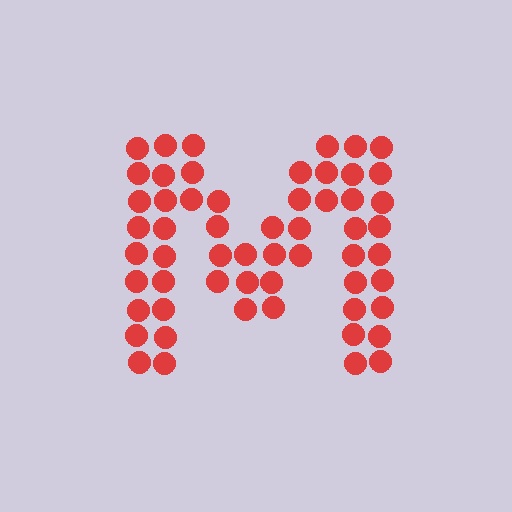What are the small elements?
The small elements are circles.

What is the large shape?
The large shape is the letter M.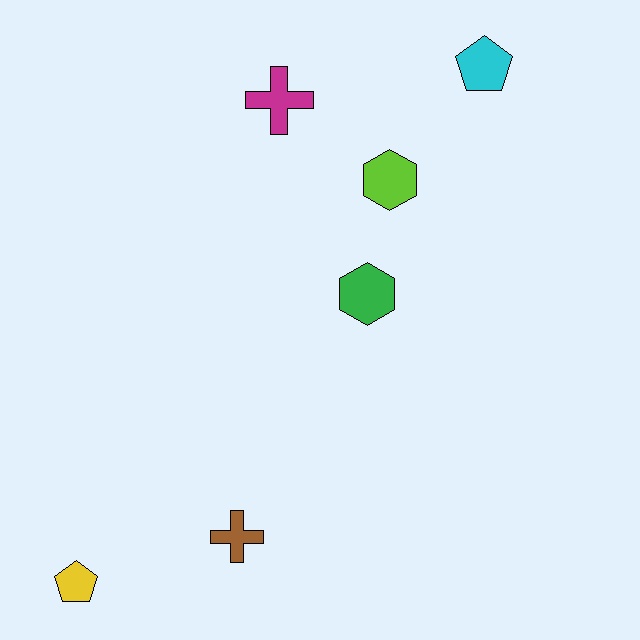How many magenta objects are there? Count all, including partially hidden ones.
There is 1 magenta object.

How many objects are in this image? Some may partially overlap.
There are 6 objects.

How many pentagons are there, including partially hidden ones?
There are 2 pentagons.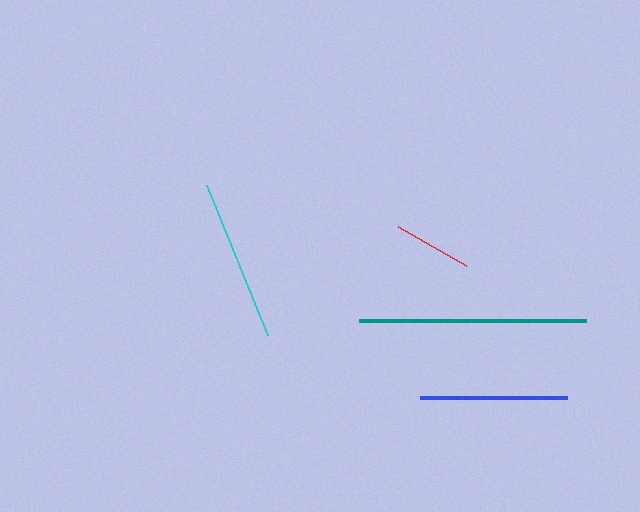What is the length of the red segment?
The red segment is approximately 78 pixels long.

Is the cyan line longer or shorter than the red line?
The cyan line is longer than the red line.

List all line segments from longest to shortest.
From longest to shortest: teal, cyan, blue, red.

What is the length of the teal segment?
The teal segment is approximately 228 pixels long.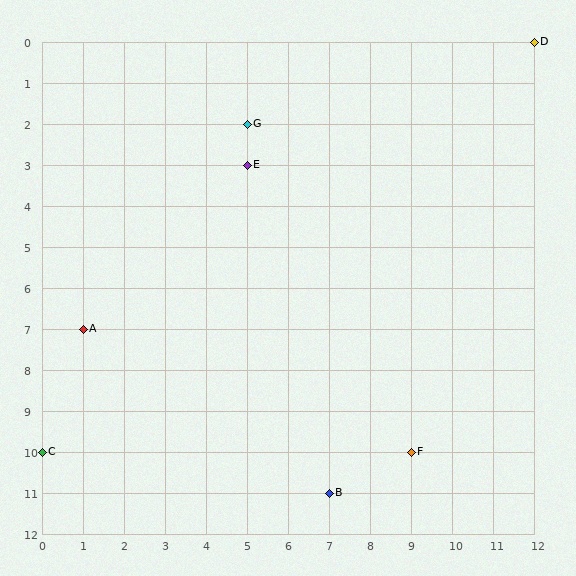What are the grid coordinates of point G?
Point G is at grid coordinates (5, 2).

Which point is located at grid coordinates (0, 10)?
Point C is at (0, 10).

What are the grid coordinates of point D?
Point D is at grid coordinates (12, 0).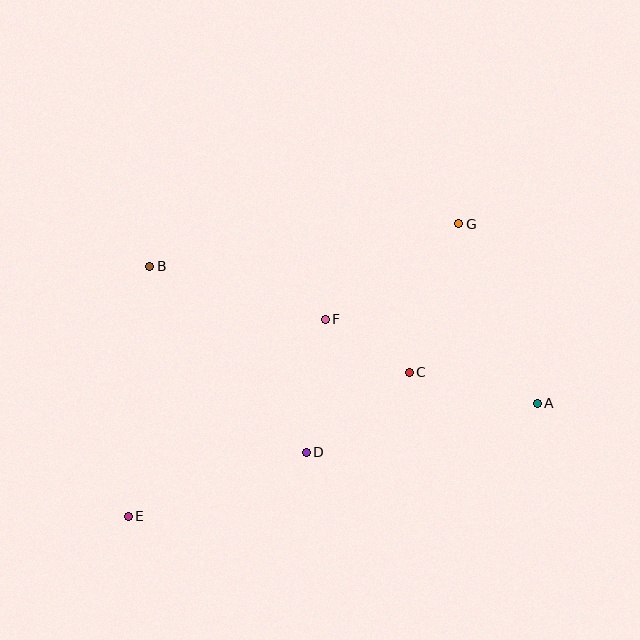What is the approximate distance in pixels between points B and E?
The distance between B and E is approximately 251 pixels.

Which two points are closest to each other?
Points C and F are closest to each other.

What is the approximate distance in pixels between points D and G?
The distance between D and G is approximately 275 pixels.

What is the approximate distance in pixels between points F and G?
The distance between F and G is approximately 164 pixels.